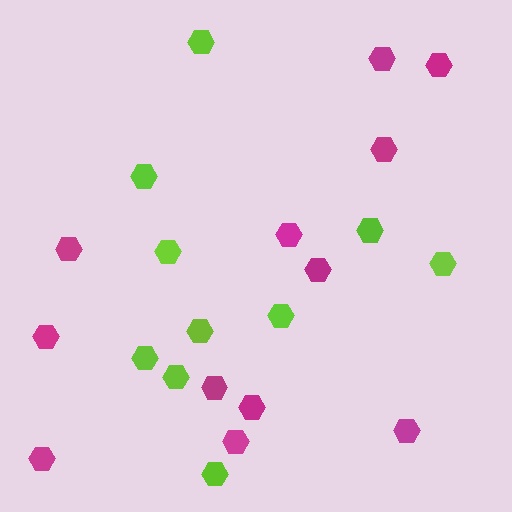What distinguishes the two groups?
There are 2 groups: one group of lime hexagons (10) and one group of magenta hexagons (12).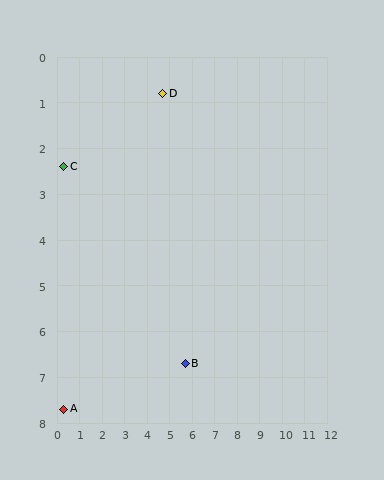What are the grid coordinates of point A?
Point A is at approximately (0.3, 7.7).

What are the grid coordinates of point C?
Point C is at approximately (0.3, 2.4).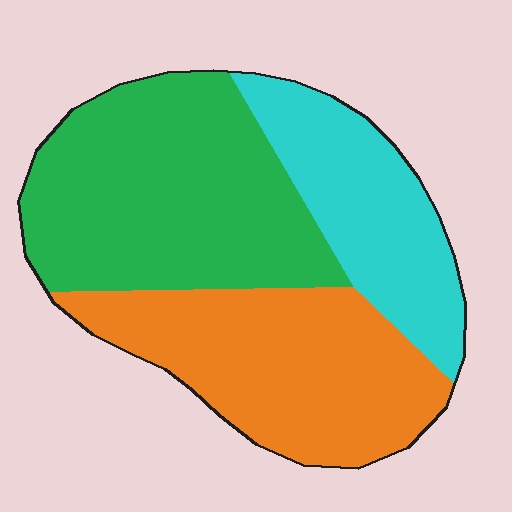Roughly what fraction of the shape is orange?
Orange covers 35% of the shape.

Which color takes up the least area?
Cyan, at roughly 25%.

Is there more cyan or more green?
Green.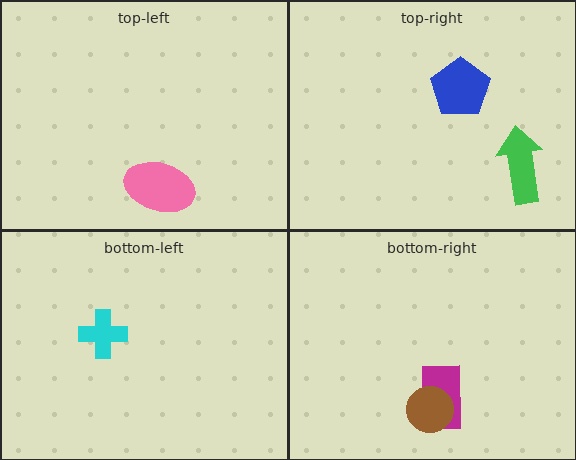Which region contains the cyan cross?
The bottom-left region.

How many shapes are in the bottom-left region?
1.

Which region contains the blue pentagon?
The top-right region.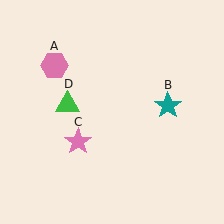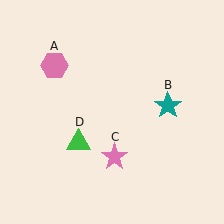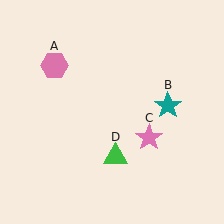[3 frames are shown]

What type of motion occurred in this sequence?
The pink star (object C), green triangle (object D) rotated counterclockwise around the center of the scene.